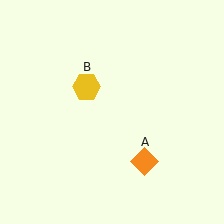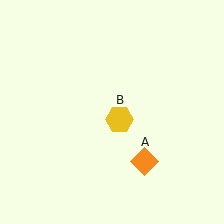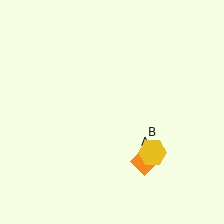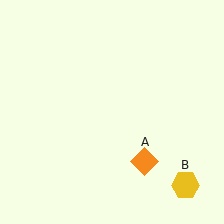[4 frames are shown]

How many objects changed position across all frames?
1 object changed position: yellow hexagon (object B).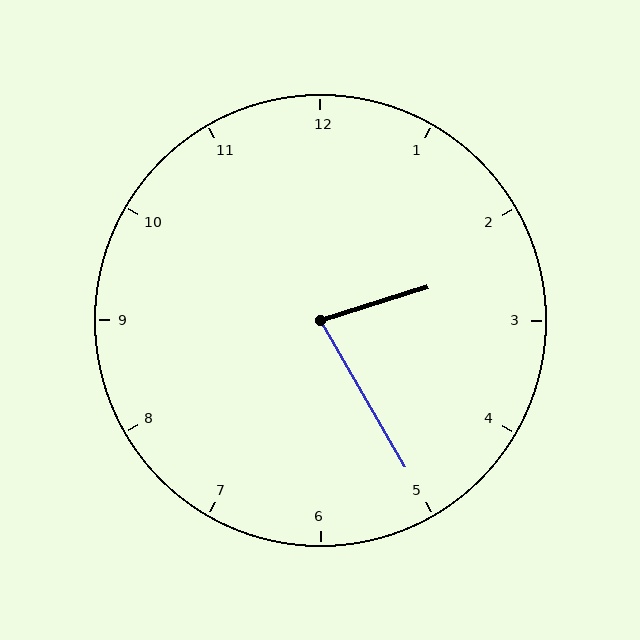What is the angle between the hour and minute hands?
Approximately 78 degrees.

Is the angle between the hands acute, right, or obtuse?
It is acute.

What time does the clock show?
2:25.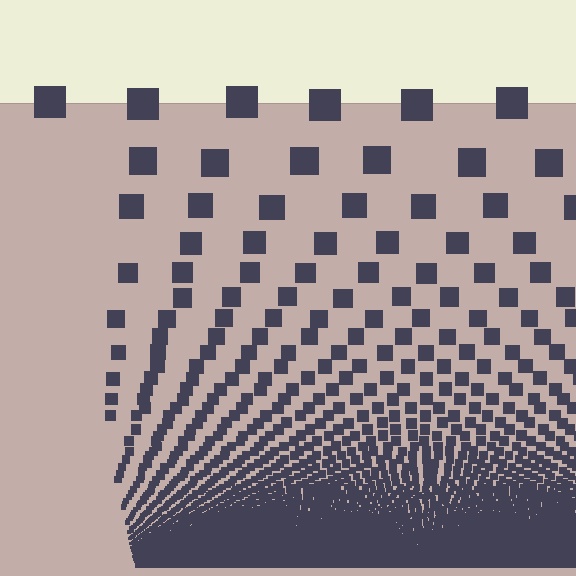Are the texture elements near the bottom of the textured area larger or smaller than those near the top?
Smaller. The gradient is inverted — elements near the bottom are smaller and denser.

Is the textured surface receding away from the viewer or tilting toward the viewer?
The surface appears to tilt toward the viewer. Texture elements get larger and sparser toward the top.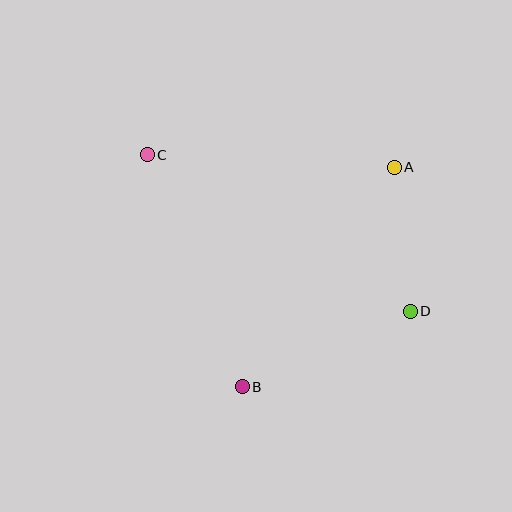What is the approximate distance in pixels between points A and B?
The distance between A and B is approximately 267 pixels.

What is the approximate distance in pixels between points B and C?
The distance between B and C is approximately 251 pixels.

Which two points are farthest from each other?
Points C and D are farthest from each other.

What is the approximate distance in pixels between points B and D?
The distance between B and D is approximately 184 pixels.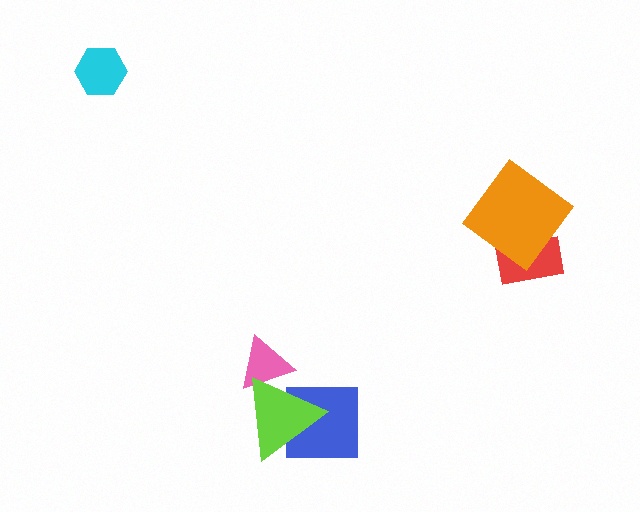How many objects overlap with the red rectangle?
1 object overlaps with the red rectangle.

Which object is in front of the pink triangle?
The lime triangle is in front of the pink triangle.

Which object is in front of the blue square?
The lime triangle is in front of the blue square.